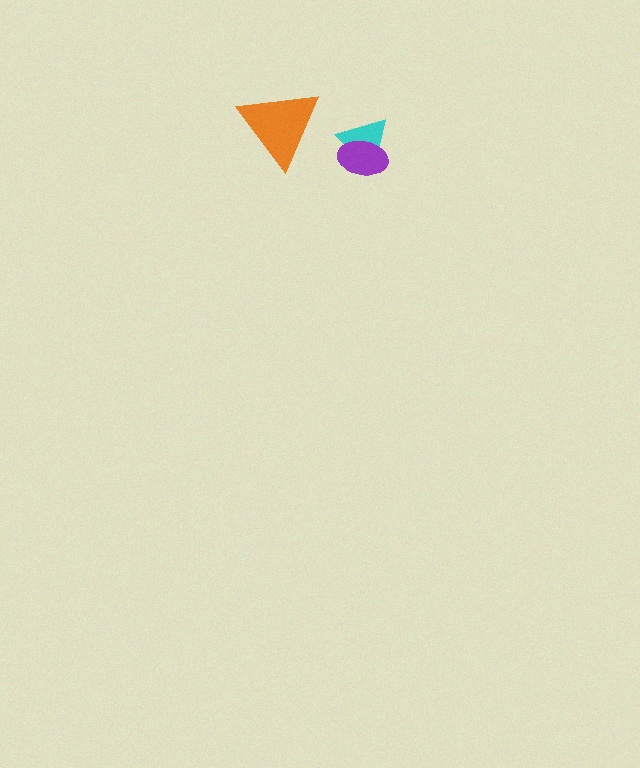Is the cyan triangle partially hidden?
Yes, it is partially covered by another shape.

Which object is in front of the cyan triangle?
The purple ellipse is in front of the cyan triangle.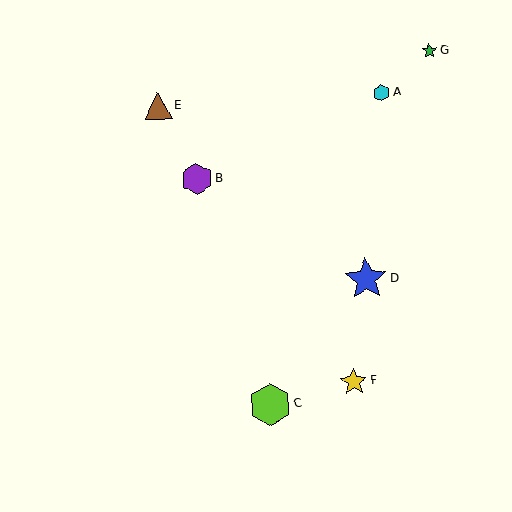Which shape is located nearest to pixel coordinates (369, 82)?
The cyan hexagon (labeled A) at (382, 93) is nearest to that location.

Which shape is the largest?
The blue star (labeled D) is the largest.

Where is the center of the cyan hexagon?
The center of the cyan hexagon is at (382, 93).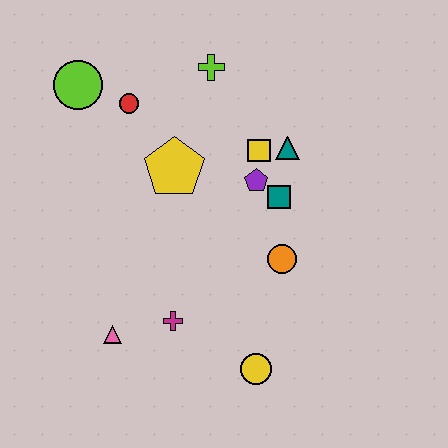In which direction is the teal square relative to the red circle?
The teal square is to the right of the red circle.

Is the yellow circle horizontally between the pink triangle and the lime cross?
No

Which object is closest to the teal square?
The purple pentagon is closest to the teal square.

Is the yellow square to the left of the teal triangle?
Yes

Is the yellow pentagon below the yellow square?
Yes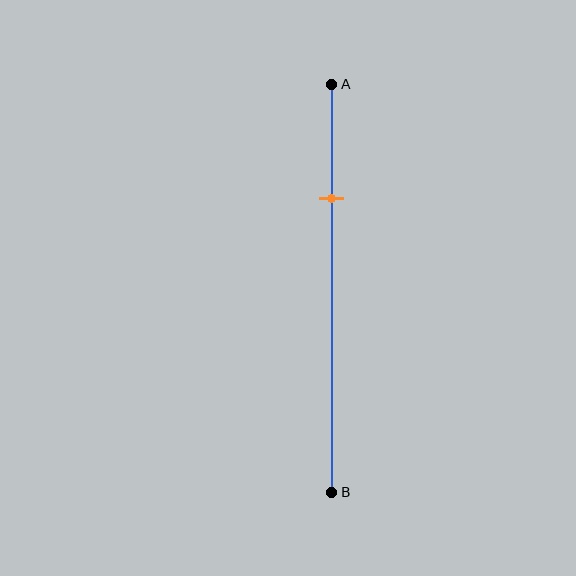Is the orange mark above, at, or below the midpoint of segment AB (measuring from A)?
The orange mark is above the midpoint of segment AB.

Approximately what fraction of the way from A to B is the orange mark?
The orange mark is approximately 30% of the way from A to B.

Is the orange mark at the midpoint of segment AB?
No, the mark is at about 30% from A, not at the 50% midpoint.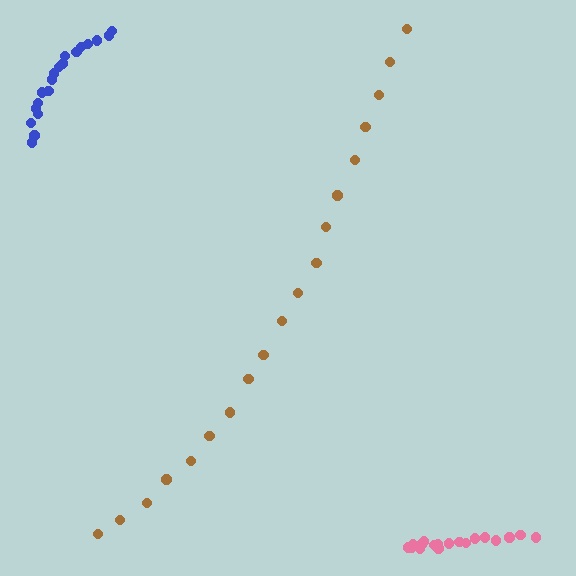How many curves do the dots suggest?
There are 3 distinct paths.